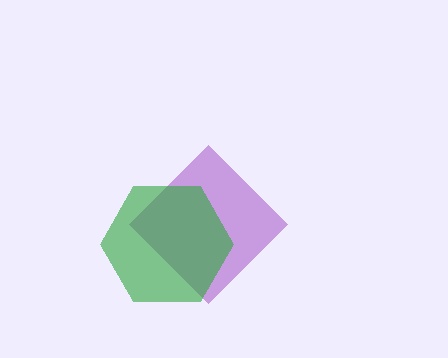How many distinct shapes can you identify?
There are 2 distinct shapes: a purple diamond, a green hexagon.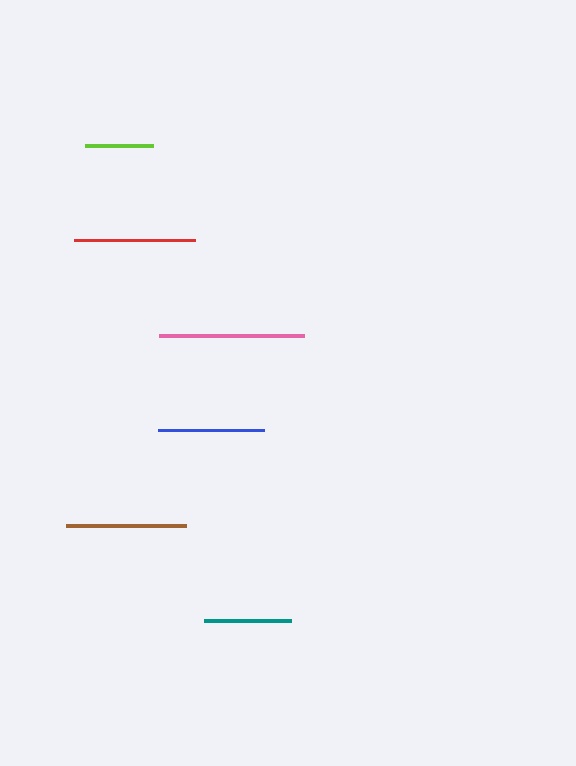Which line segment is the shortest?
The lime line is the shortest at approximately 68 pixels.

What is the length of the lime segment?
The lime segment is approximately 68 pixels long.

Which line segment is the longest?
The pink line is the longest at approximately 145 pixels.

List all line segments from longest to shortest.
From longest to shortest: pink, red, brown, blue, teal, lime.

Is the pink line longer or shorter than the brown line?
The pink line is longer than the brown line.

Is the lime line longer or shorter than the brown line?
The brown line is longer than the lime line.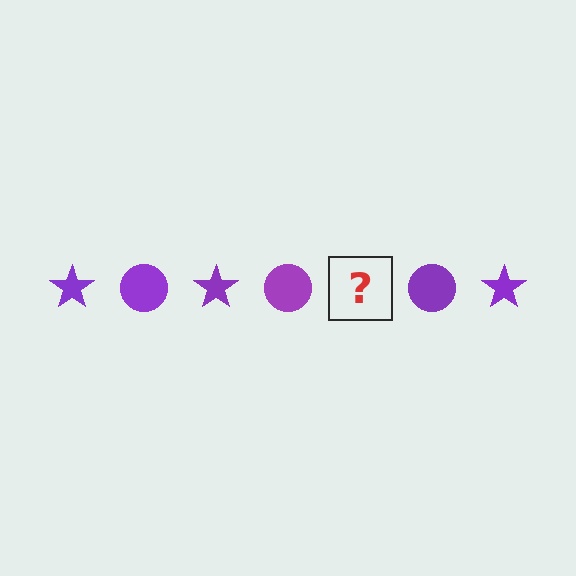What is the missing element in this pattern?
The missing element is a purple star.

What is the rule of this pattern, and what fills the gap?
The rule is that the pattern cycles through star, circle shapes in purple. The gap should be filled with a purple star.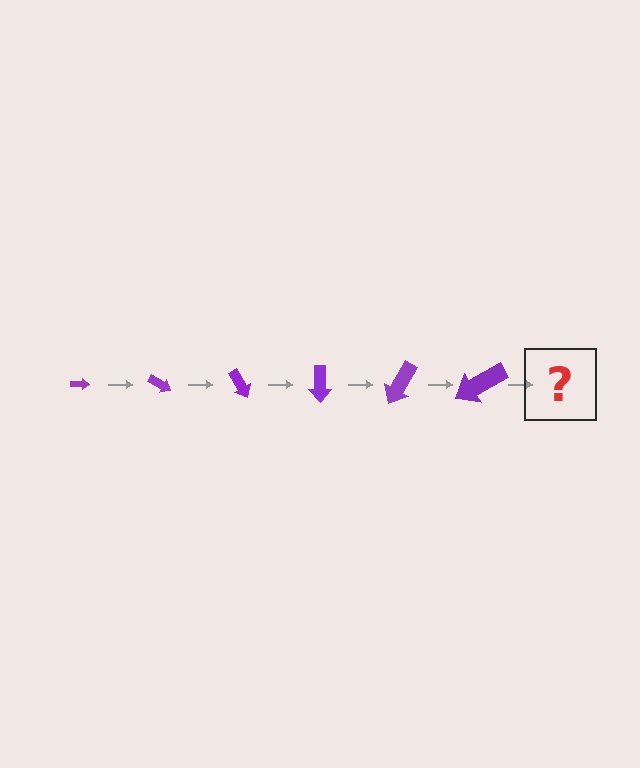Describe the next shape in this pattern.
It should be an arrow, larger than the previous one and rotated 180 degrees from the start.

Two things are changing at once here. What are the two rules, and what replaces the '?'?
The two rules are that the arrow grows larger each step and it rotates 30 degrees each step. The '?' should be an arrow, larger than the previous one and rotated 180 degrees from the start.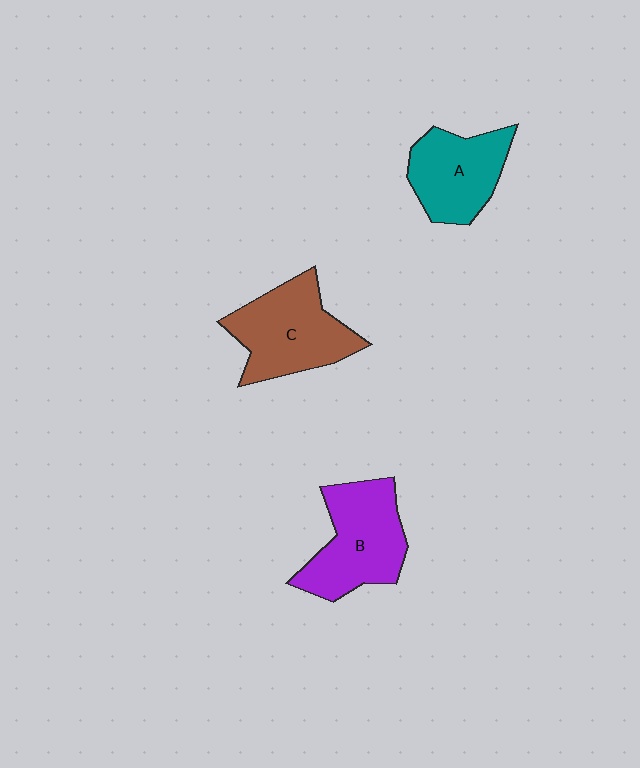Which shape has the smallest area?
Shape A (teal).